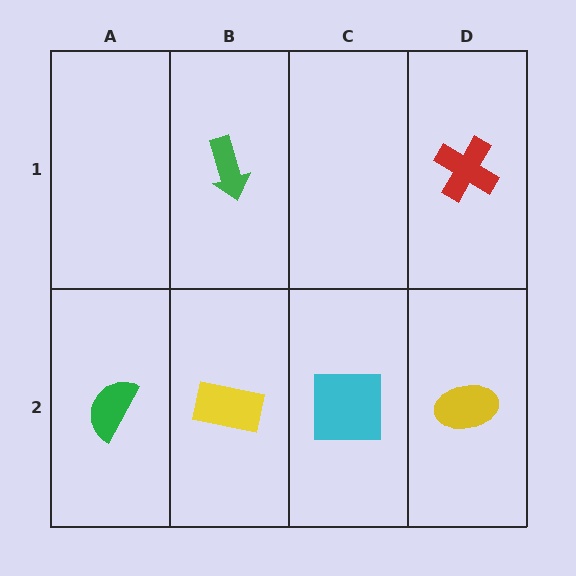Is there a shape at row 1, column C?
No, that cell is empty.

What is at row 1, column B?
A green arrow.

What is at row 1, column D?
A red cross.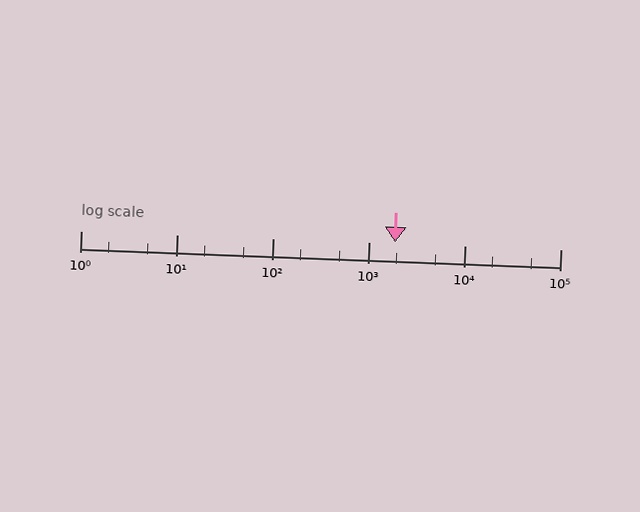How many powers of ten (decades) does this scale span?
The scale spans 5 decades, from 1 to 100000.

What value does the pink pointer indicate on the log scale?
The pointer indicates approximately 1900.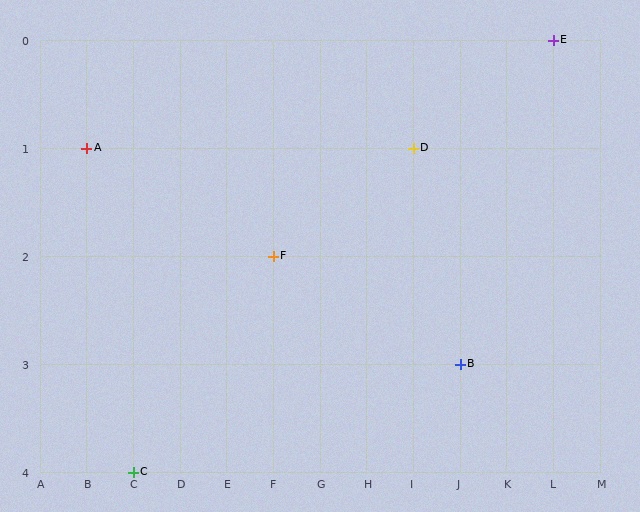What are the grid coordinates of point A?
Point A is at grid coordinates (B, 1).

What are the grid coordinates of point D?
Point D is at grid coordinates (I, 1).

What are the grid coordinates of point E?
Point E is at grid coordinates (L, 0).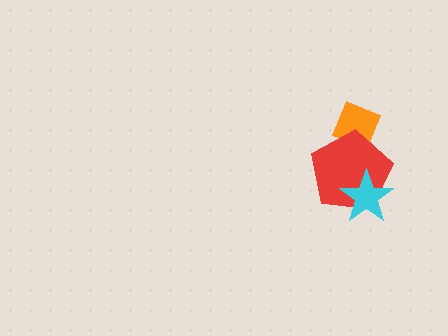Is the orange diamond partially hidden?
Yes, it is partially covered by another shape.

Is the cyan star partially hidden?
No, no other shape covers it.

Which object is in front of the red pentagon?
The cyan star is in front of the red pentagon.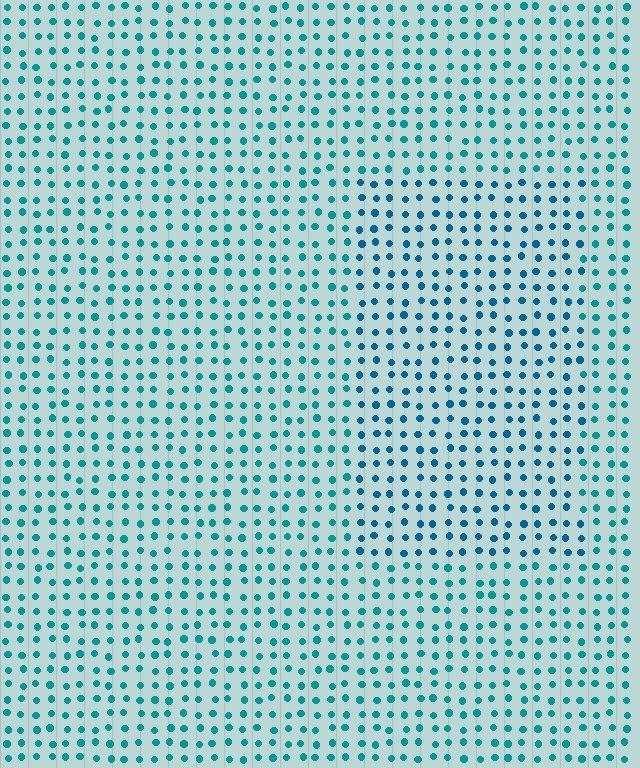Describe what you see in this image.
The image is filled with small teal elements in a uniform arrangement. A rectangle-shaped region is visible where the elements are tinted to a slightly different hue, forming a subtle color boundary.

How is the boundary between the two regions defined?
The boundary is defined purely by a slight shift in hue (about 20 degrees). Spacing, size, and orientation are identical on both sides.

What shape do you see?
I see a rectangle.